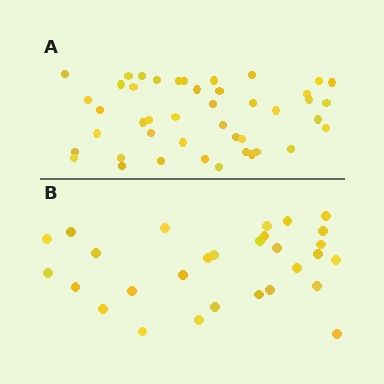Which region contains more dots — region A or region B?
Region A (the top region) has more dots.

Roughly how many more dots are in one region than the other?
Region A has approximately 15 more dots than region B.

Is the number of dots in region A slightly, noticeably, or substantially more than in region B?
Region A has substantially more. The ratio is roughly 1.5 to 1.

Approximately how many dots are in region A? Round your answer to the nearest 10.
About 40 dots. (The exact count is 44, which rounds to 40.)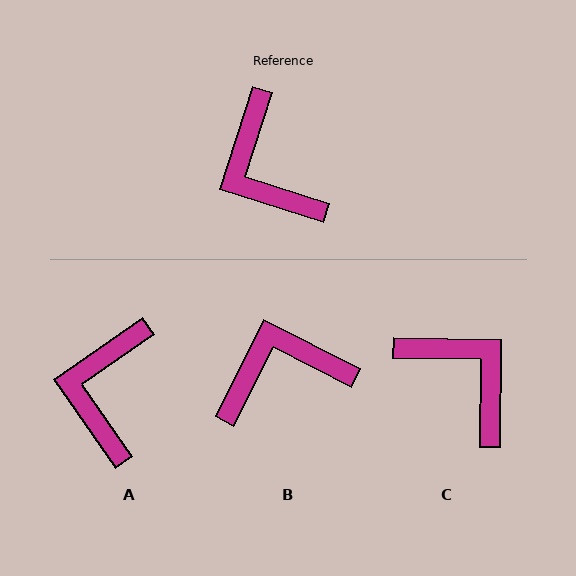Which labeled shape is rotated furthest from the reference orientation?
C, about 163 degrees away.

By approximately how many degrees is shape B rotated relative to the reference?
Approximately 99 degrees clockwise.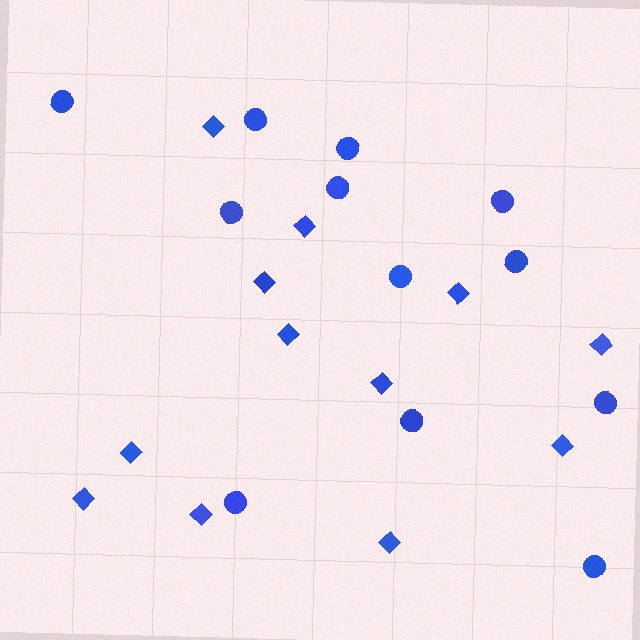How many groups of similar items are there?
There are 2 groups: one group of diamonds (12) and one group of circles (12).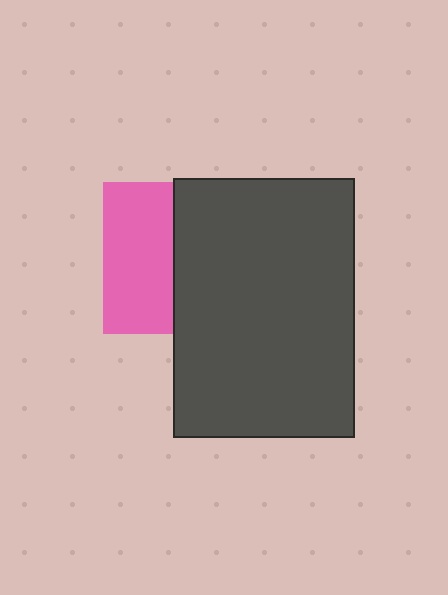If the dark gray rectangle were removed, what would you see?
You would see the complete pink square.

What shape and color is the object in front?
The object in front is a dark gray rectangle.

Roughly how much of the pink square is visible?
About half of it is visible (roughly 46%).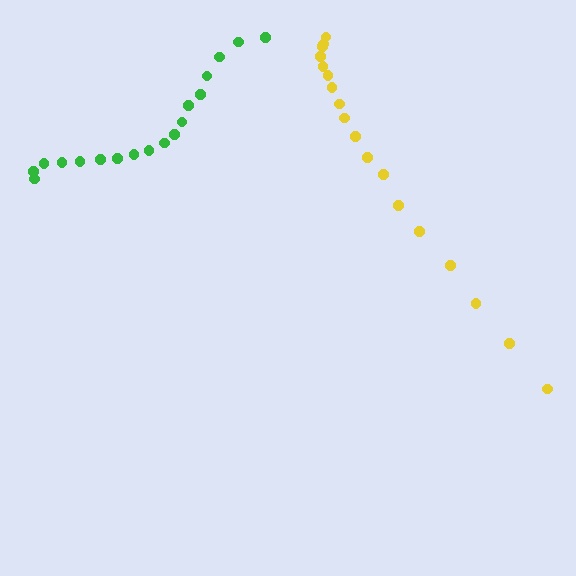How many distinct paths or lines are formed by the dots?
There are 2 distinct paths.